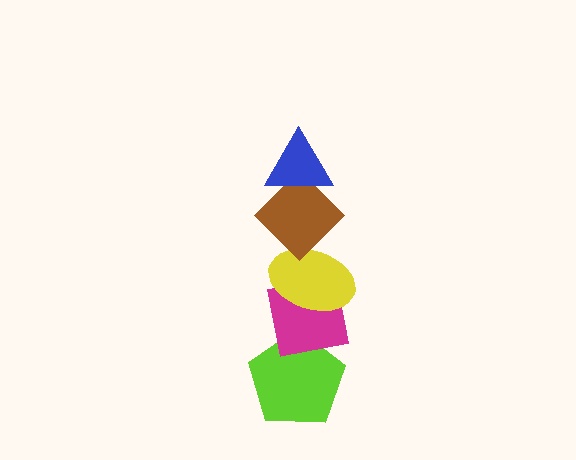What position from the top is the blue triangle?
The blue triangle is 1st from the top.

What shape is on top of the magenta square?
The yellow ellipse is on top of the magenta square.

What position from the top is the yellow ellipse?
The yellow ellipse is 3rd from the top.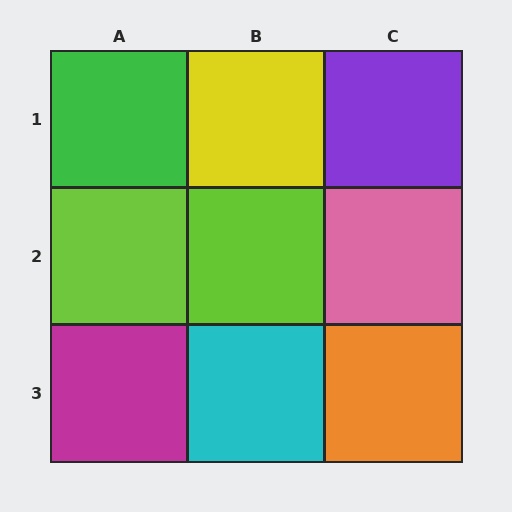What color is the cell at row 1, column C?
Purple.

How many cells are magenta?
1 cell is magenta.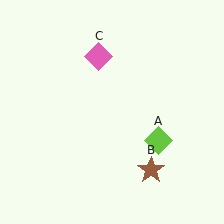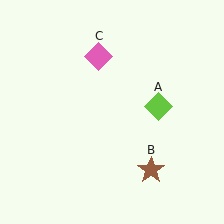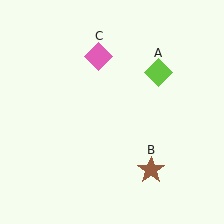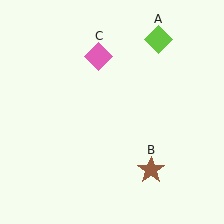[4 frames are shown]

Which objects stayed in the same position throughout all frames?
Brown star (object B) and pink diamond (object C) remained stationary.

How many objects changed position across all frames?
1 object changed position: lime diamond (object A).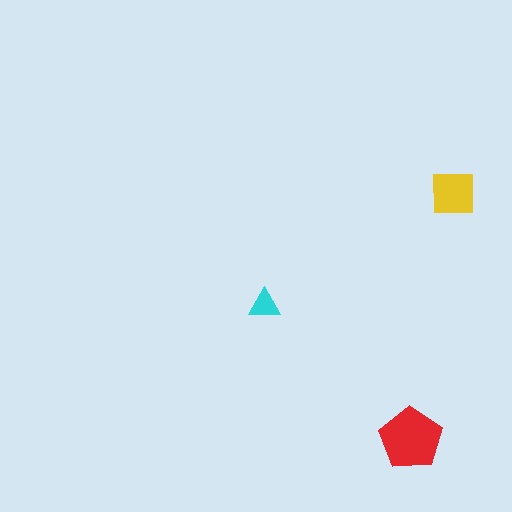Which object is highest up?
The yellow square is topmost.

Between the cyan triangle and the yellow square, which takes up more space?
The yellow square.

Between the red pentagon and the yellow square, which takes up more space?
The red pentagon.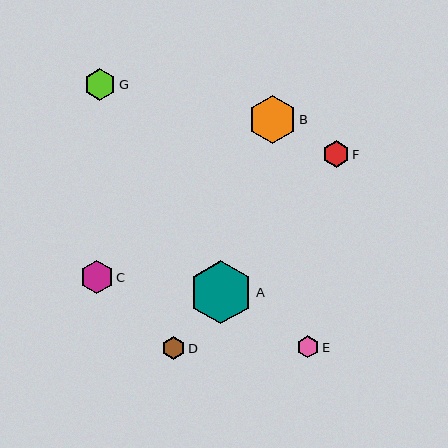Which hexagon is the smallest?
Hexagon E is the smallest with a size of approximately 22 pixels.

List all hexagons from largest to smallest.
From largest to smallest: A, B, C, G, F, D, E.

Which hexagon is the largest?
Hexagon A is the largest with a size of approximately 63 pixels.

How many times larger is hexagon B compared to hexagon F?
Hexagon B is approximately 1.8 times the size of hexagon F.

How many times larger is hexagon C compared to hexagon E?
Hexagon C is approximately 1.5 times the size of hexagon E.